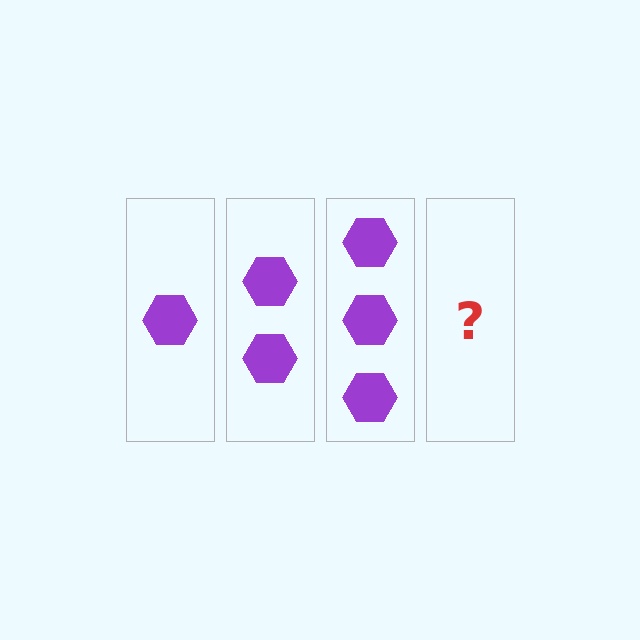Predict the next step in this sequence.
The next step is 4 hexagons.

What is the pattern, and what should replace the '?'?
The pattern is that each step adds one more hexagon. The '?' should be 4 hexagons.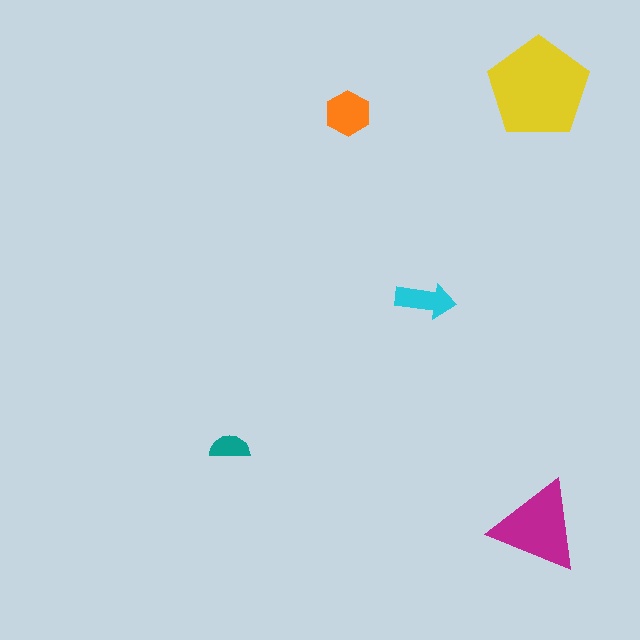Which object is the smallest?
The teal semicircle.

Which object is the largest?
The yellow pentagon.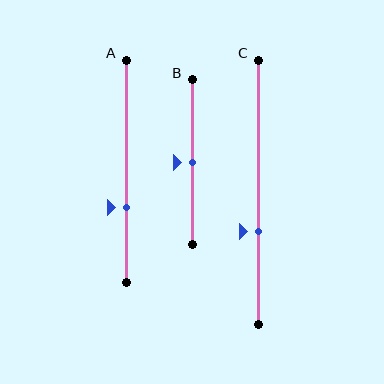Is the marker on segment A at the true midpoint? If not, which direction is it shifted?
No, the marker on segment A is shifted downward by about 16% of the segment length.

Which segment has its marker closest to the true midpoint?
Segment B has its marker closest to the true midpoint.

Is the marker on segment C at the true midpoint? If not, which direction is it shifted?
No, the marker on segment C is shifted downward by about 15% of the segment length.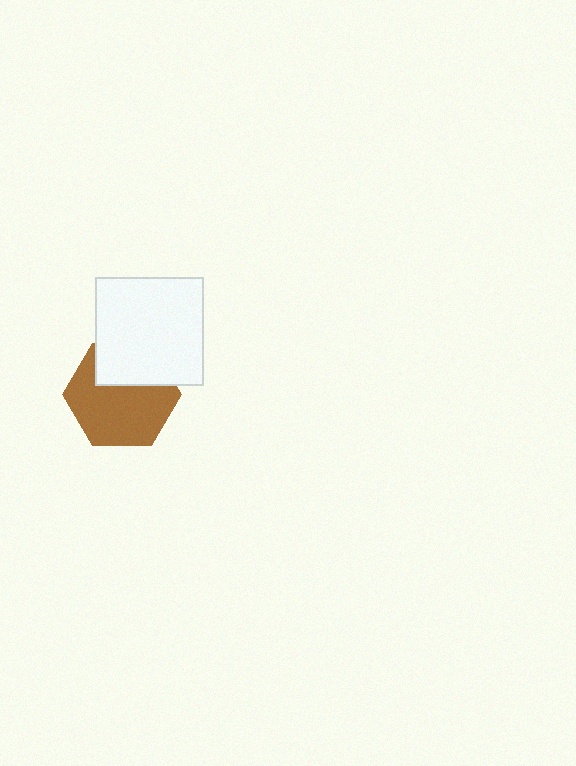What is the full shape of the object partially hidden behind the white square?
The partially hidden object is a brown hexagon.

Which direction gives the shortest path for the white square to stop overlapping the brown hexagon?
Moving up gives the shortest separation.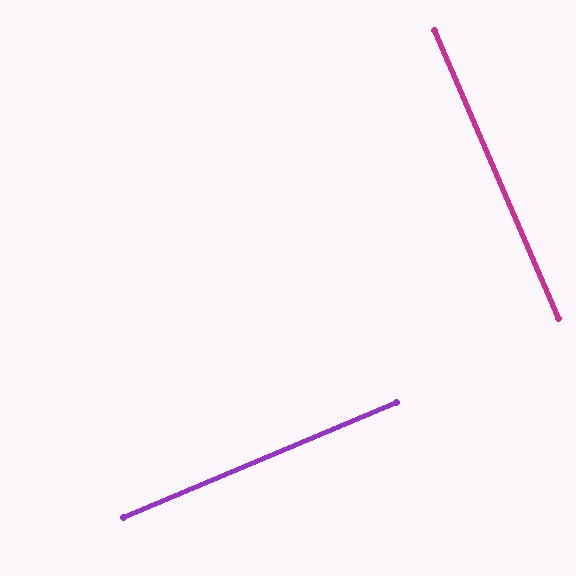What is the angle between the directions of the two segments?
Approximately 89 degrees.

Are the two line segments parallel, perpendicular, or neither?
Perpendicular — they meet at approximately 89°.